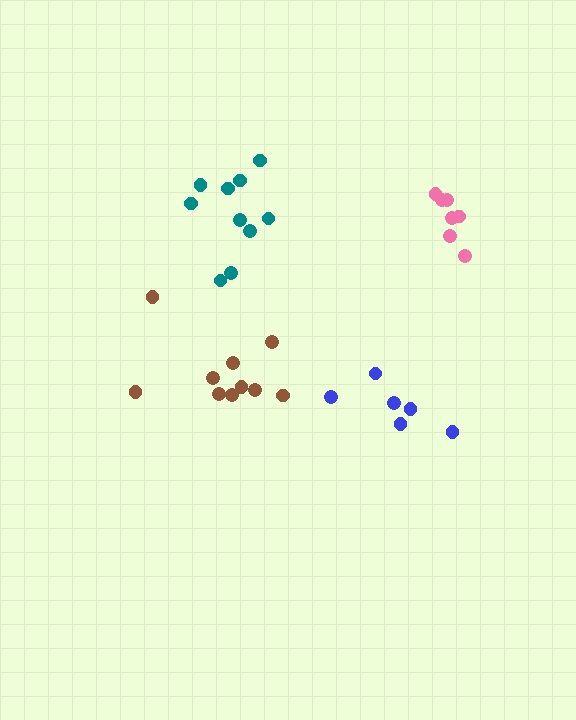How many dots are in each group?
Group 1: 6 dots, Group 2: 7 dots, Group 3: 10 dots, Group 4: 10 dots (33 total).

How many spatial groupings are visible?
There are 4 spatial groupings.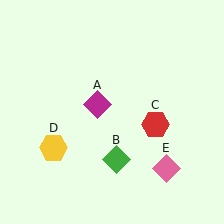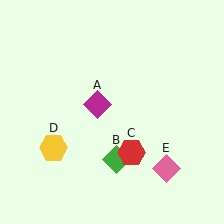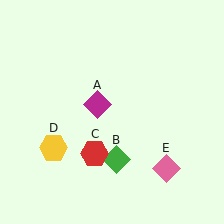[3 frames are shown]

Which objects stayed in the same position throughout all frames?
Magenta diamond (object A) and green diamond (object B) and yellow hexagon (object D) and pink diamond (object E) remained stationary.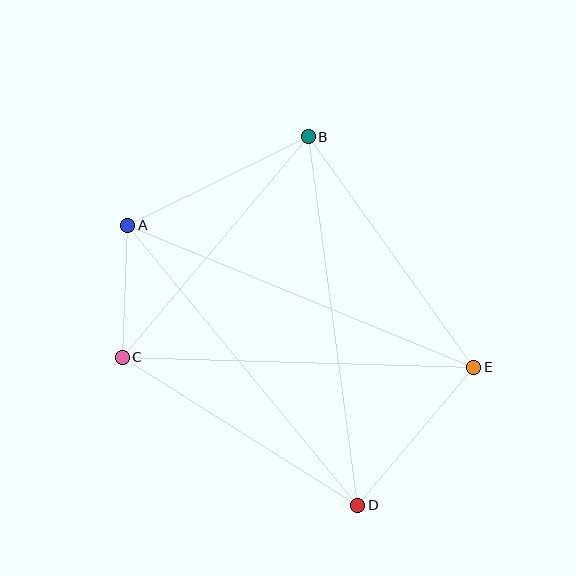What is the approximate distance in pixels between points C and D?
The distance between C and D is approximately 278 pixels.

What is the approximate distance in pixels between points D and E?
The distance between D and E is approximately 180 pixels.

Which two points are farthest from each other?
Points A and E are farthest from each other.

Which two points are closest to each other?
Points A and C are closest to each other.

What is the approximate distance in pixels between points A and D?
The distance between A and D is approximately 362 pixels.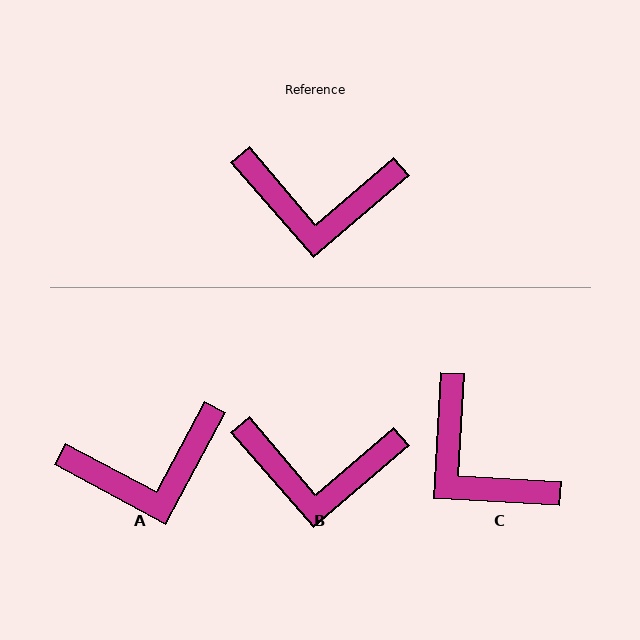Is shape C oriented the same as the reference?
No, it is off by about 44 degrees.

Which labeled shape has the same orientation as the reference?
B.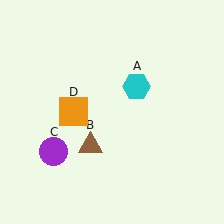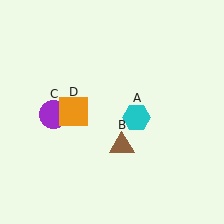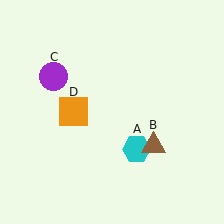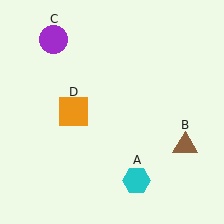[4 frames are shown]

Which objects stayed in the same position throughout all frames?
Orange square (object D) remained stationary.